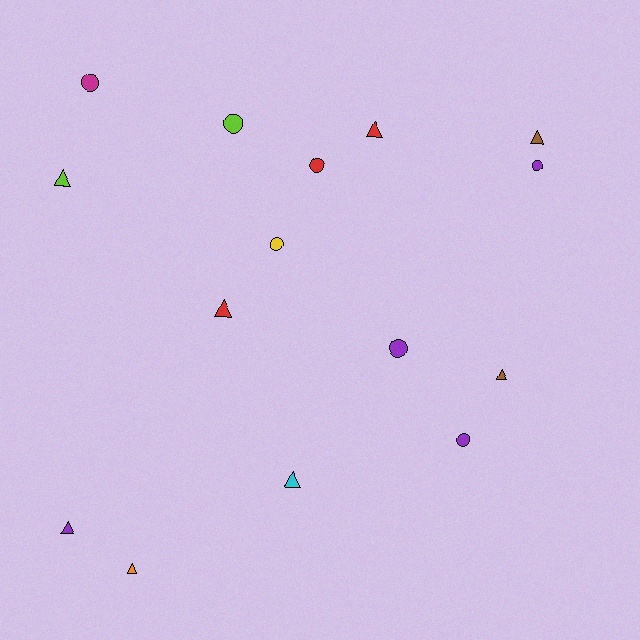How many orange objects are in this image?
There is 1 orange object.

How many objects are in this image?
There are 15 objects.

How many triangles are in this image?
There are 8 triangles.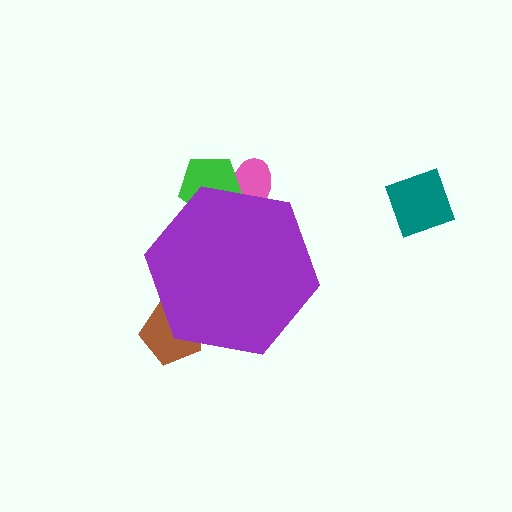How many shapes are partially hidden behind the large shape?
3 shapes are partially hidden.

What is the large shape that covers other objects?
A purple hexagon.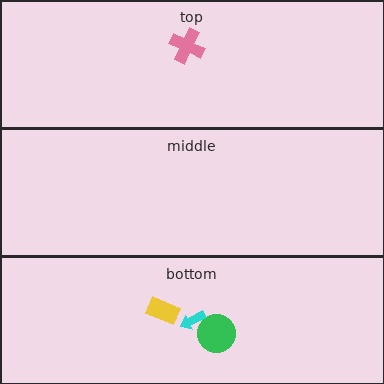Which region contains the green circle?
The bottom region.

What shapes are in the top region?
The pink cross.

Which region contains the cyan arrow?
The bottom region.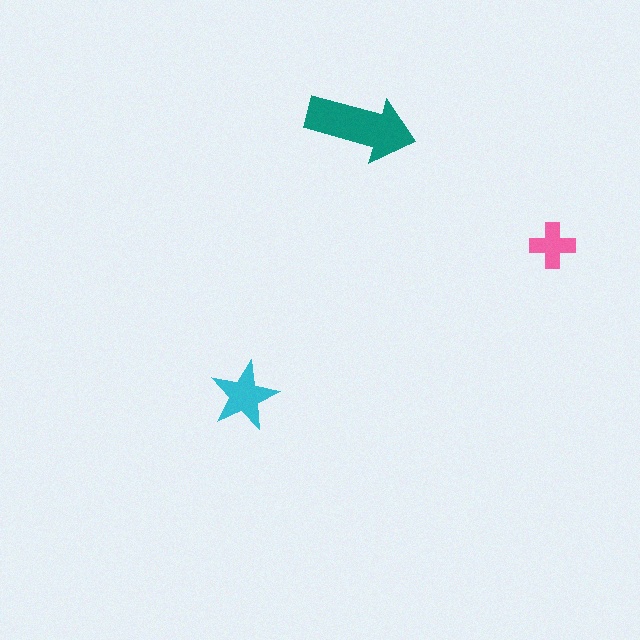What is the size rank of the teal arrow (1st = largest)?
1st.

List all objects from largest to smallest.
The teal arrow, the cyan star, the pink cross.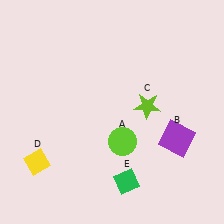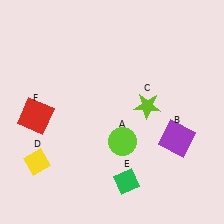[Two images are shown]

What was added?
A red square (F) was added in Image 2.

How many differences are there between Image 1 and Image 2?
There is 1 difference between the two images.